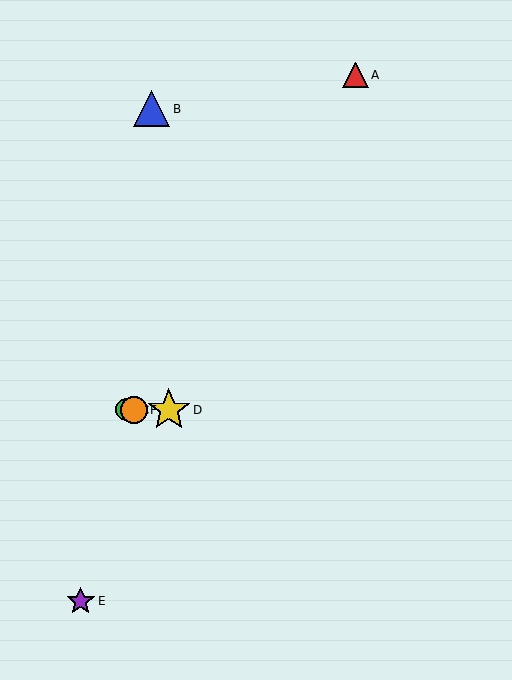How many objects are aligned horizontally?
3 objects (C, D, F) are aligned horizontally.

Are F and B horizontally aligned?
No, F is at y≈410 and B is at y≈109.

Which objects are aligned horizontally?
Objects C, D, F are aligned horizontally.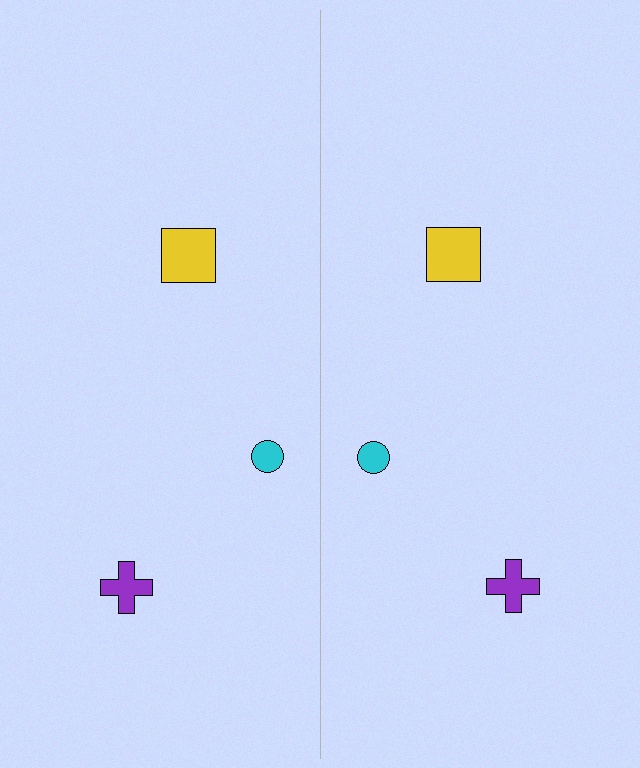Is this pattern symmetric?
Yes, this pattern has bilateral (reflection) symmetry.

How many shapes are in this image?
There are 6 shapes in this image.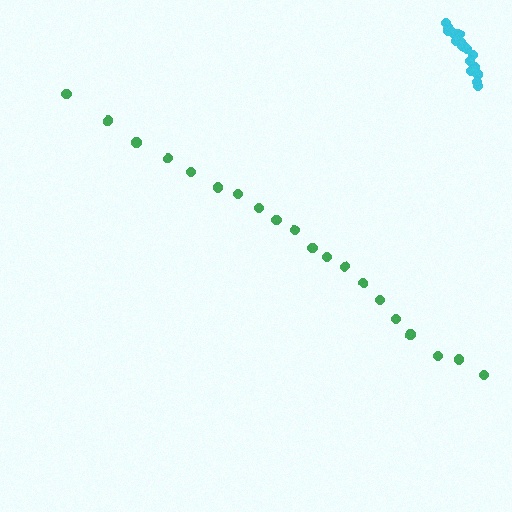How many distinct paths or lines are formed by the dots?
There are 2 distinct paths.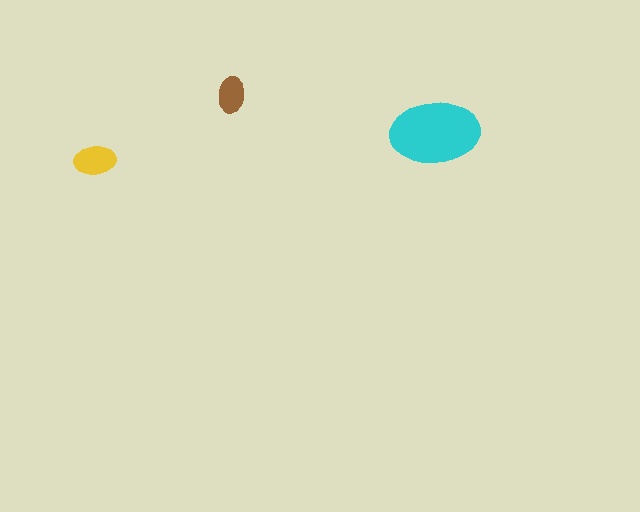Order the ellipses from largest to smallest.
the cyan one, the yellow one, the brown one.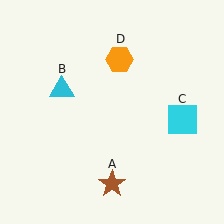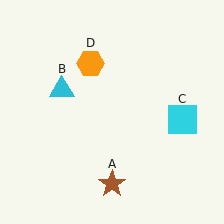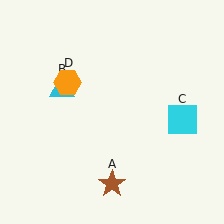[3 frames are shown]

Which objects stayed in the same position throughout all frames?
Brown star (object A) and cyan triangle (object B) and cyan square (object C) remained stationary.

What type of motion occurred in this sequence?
The orange hexagon (object D) rotated counterclockwise around the center of the scene.